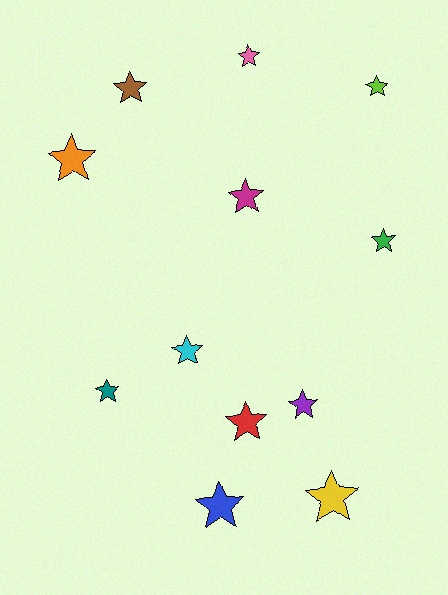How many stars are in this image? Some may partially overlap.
There are 12 stars.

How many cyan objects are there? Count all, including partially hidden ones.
There is 1 cyan object.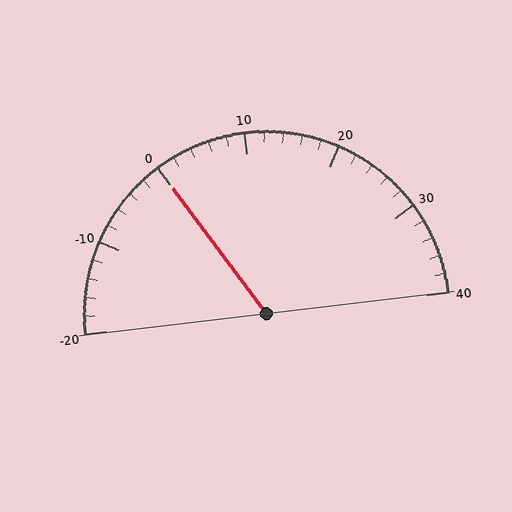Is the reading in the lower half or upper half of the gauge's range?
The reading is in the lower half of the range (-20 to 40).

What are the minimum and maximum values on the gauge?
The gauge ranges from -20 to 40.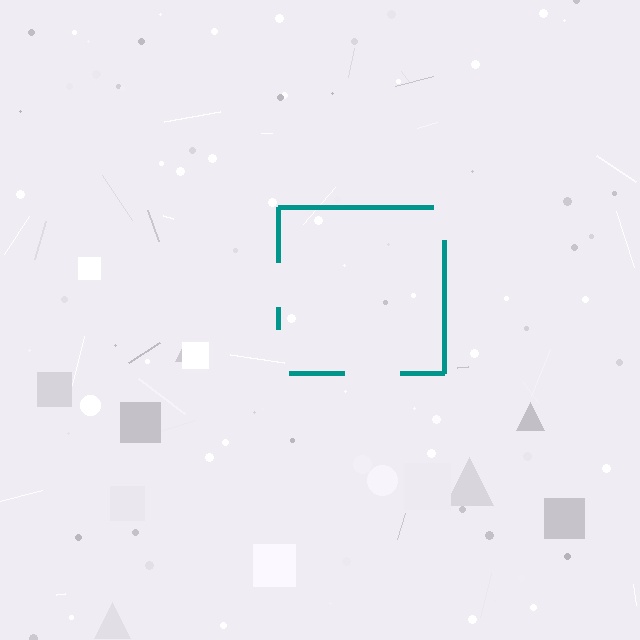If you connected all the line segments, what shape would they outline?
They would outline a square.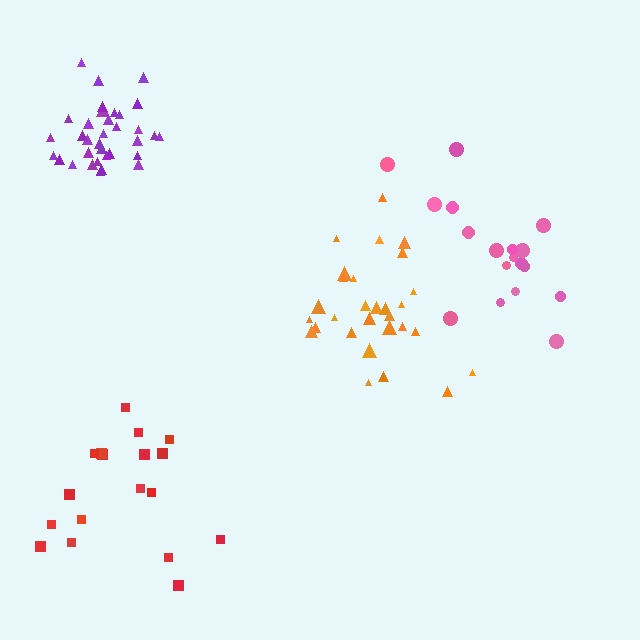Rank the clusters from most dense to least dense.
purple, orange, red, pink.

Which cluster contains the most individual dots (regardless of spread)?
Purple (35).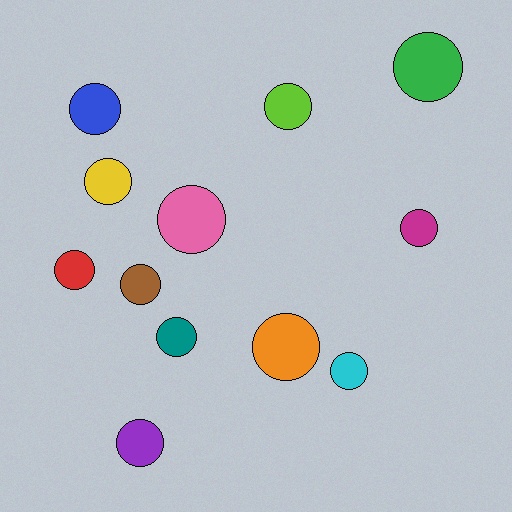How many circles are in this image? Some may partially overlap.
There are 12 circles.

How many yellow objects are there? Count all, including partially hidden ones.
There is 1 yellow object.